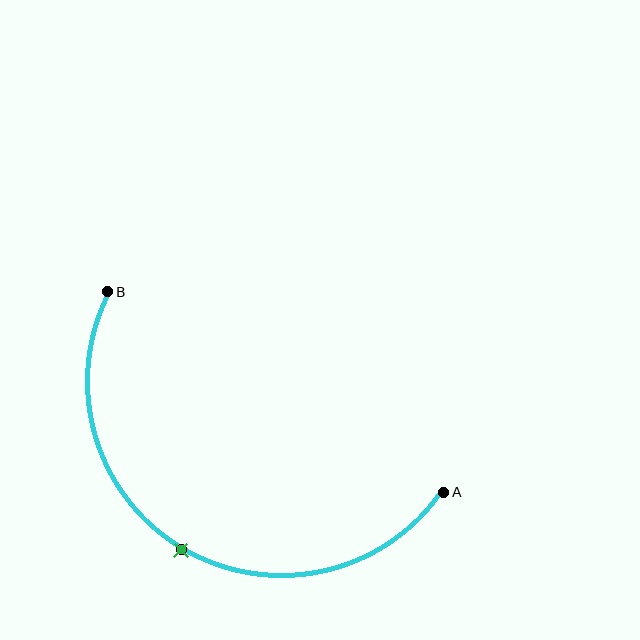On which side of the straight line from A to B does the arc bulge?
The arc bulges below the straight line connecting A and B.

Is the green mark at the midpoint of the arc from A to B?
Yes. The green mark lies on the arc at equal arc-length from both A and B — it is the arc midpoint.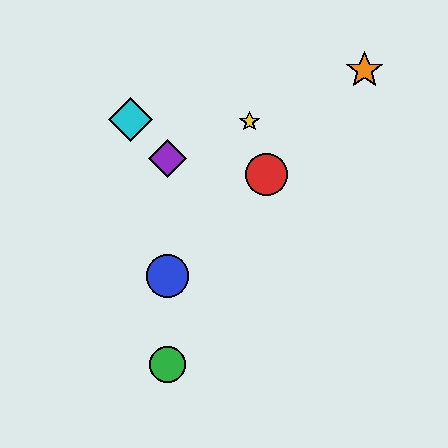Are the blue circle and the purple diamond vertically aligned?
Yes, both are at x≈167.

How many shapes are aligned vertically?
3 shapes (the blue circle, the green circle, the purple diamond) are aligned vertically.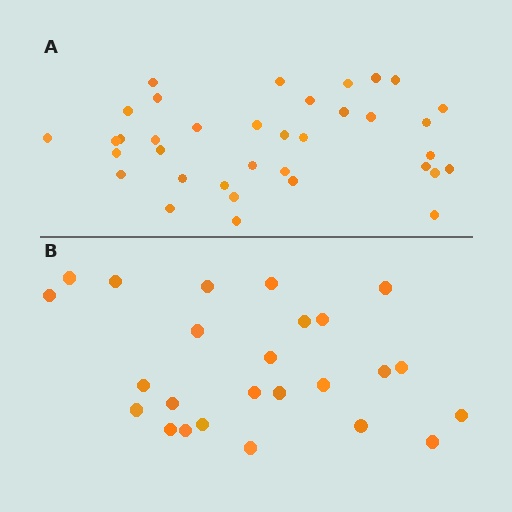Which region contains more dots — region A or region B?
Region A (the top region) has more dots.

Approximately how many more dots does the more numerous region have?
Region A has roughly 12 or so more dots than region B.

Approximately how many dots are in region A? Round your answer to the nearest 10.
About 40 dots. (The exact count is 36, which rounds to 40.)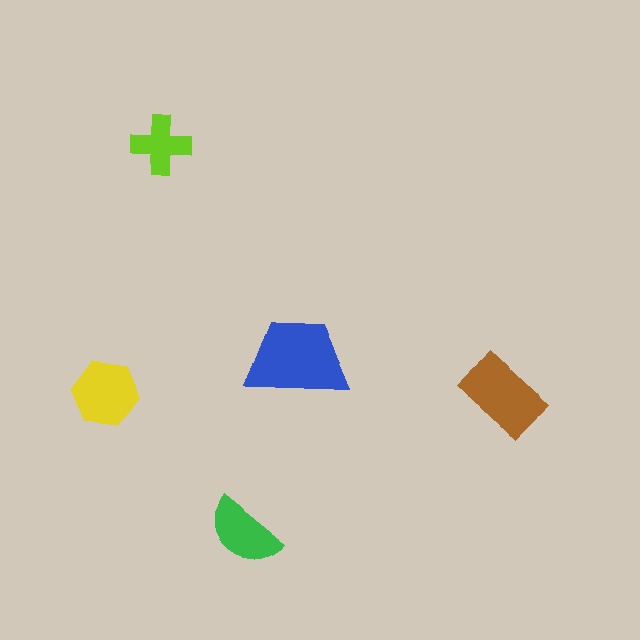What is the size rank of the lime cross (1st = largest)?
5th.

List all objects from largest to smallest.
The blue trapezoid, the brown rectangle, the yellow hexagon, the green semicircle, the lime cross.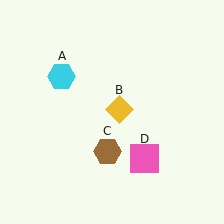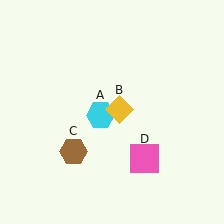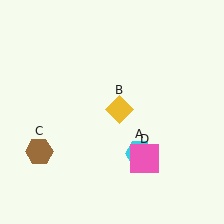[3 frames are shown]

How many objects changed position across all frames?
2 objects changed position: cyan hexagon (object A), brown hexagon (object C).